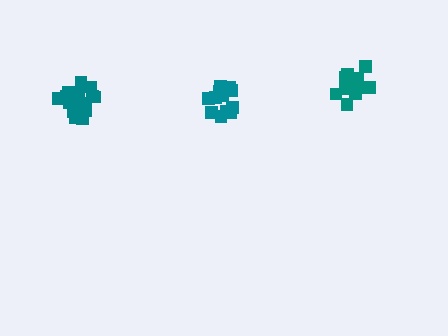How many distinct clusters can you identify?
There are 3 distinct clusters.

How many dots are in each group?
Group 1: 14 dots, Group 2: 18 dots, Group 3: 13 dots (45 total).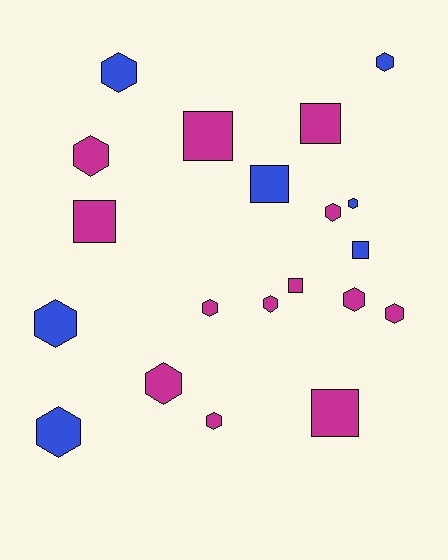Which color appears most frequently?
Magenta, with 13 objects.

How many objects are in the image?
There are 20 objects.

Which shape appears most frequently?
Hexagon, with 13 objects.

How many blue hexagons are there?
There are 5 blue hexagons.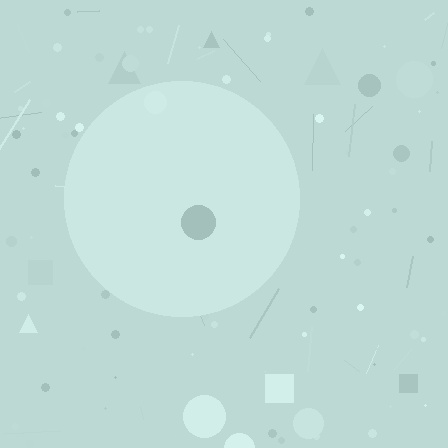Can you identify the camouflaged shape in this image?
The camouflaged shape is a circle.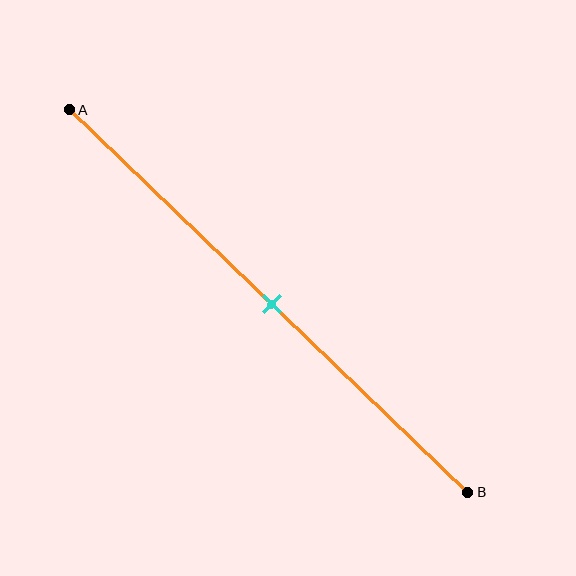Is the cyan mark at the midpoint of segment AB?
Yes, the mark is approximately at the midpoint.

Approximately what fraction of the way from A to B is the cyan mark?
The cyan mark is approximately 50% of the way from A to B.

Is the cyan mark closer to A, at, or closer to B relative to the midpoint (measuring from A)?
The cyan mark is approximately at the midpoint of segment AB.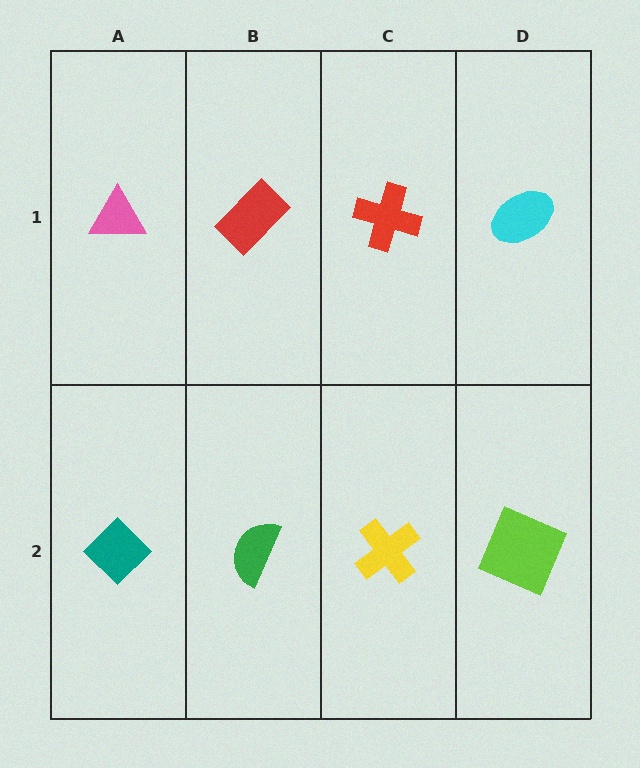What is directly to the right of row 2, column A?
A green semicircle.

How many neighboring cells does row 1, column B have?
3.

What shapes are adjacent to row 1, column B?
A green semicircle (row 2, column B), a pink triangle (row 1, column A), a red cross (row 1, column C).